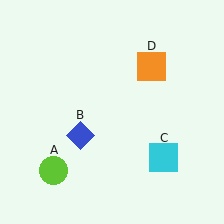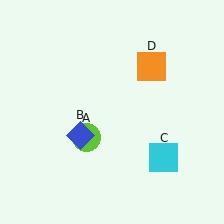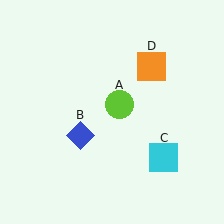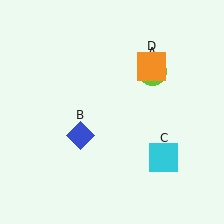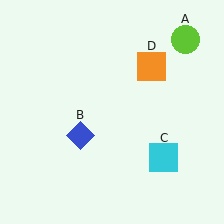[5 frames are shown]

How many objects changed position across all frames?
1 object changed position: lime circle (object A).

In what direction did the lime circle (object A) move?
The lime circle (object A) moved up and to the right.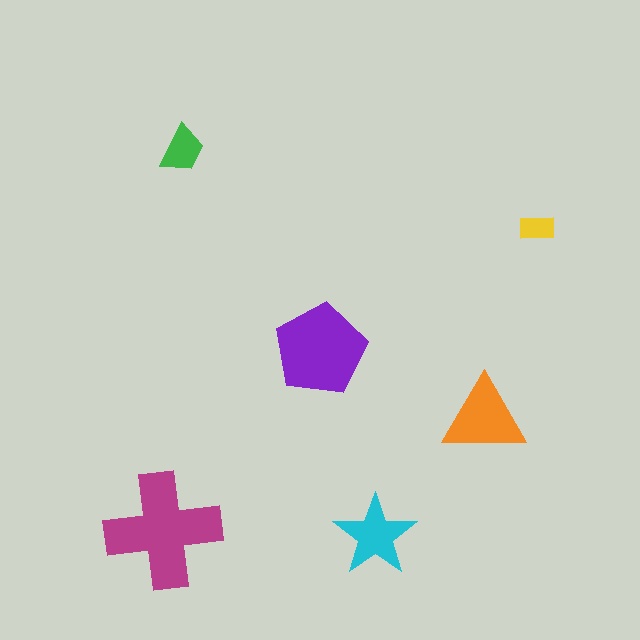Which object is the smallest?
The yellow rectangle.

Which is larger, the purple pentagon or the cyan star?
The purple pentagon.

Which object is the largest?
The magenta cross.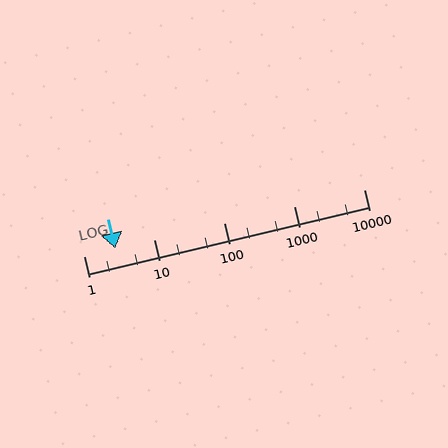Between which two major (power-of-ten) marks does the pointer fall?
The pointer is between 1 and 10.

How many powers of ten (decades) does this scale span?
The scale spans 4 decades, from 1 to 10000.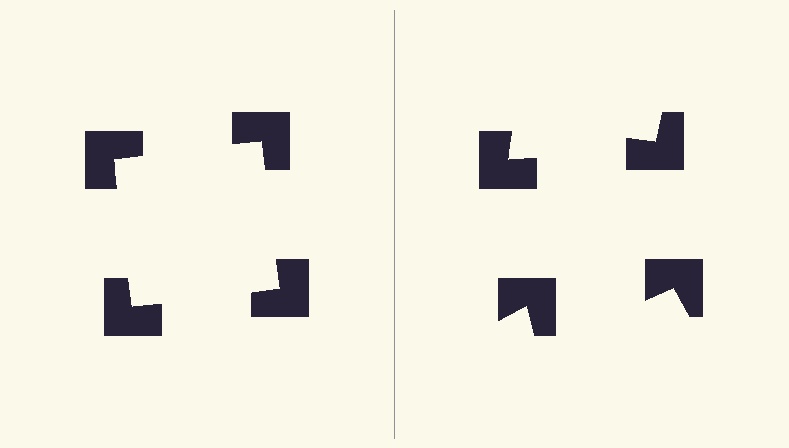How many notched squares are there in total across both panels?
8 — 4 on each side.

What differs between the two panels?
The notched squares are positioned identically on both sides; only the wedge orientations differ. On the left they align to a square; on the right they are misaligned.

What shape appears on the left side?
An illusory square.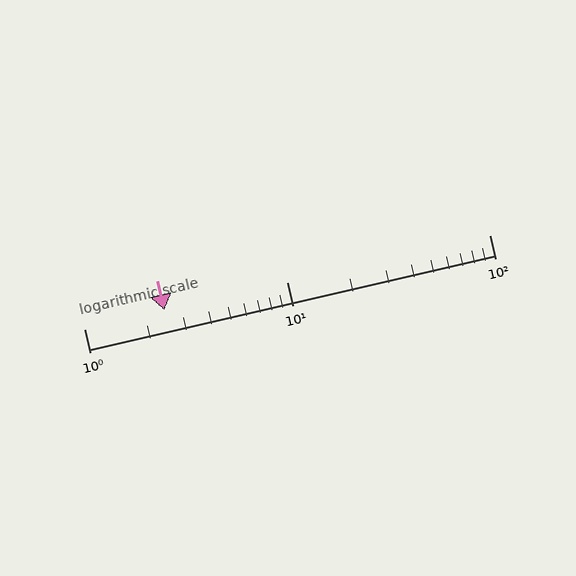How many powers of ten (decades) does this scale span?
The scale spans 2 decades, from 1 to 100.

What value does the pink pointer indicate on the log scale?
The pointer indicates approximately 2.5.